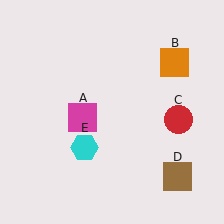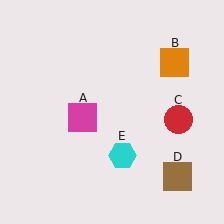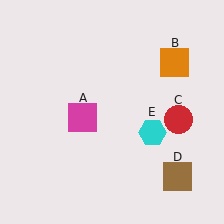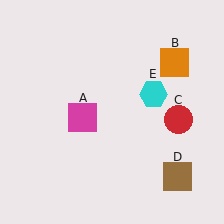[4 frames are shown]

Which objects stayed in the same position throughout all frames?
Magenta square (object A) and orange square (object B) and red circle (object C) and brown square (object D) remained stationary.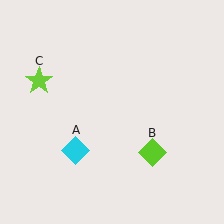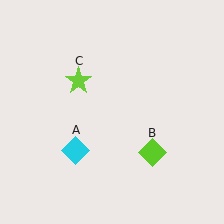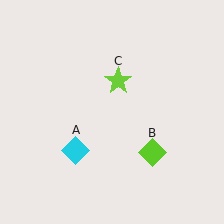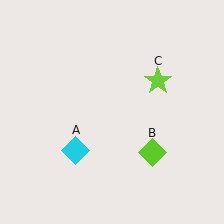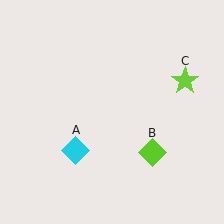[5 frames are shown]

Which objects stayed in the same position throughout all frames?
Cyan diamond (object A) and lime diamond (object B) remained stationary.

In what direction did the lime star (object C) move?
The lime star (object C) moved right.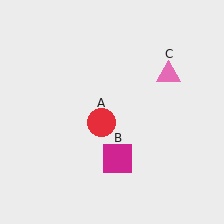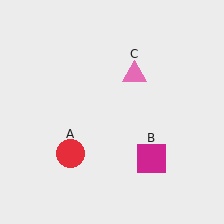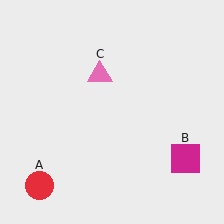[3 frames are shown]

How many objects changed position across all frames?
3 objects changed position: red circle (object A), magenta square (object B), pink triangle (object C).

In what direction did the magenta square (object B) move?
The magenta square (object B) moved right.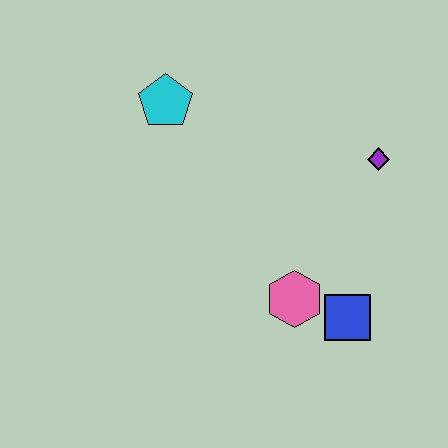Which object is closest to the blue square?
The pink hexagon is closest to the blue square.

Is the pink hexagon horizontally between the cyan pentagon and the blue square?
Yes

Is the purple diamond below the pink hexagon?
No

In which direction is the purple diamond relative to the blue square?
The purple diamond is above the blue square.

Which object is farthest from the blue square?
The cyan pentagon is farthest from the blue square.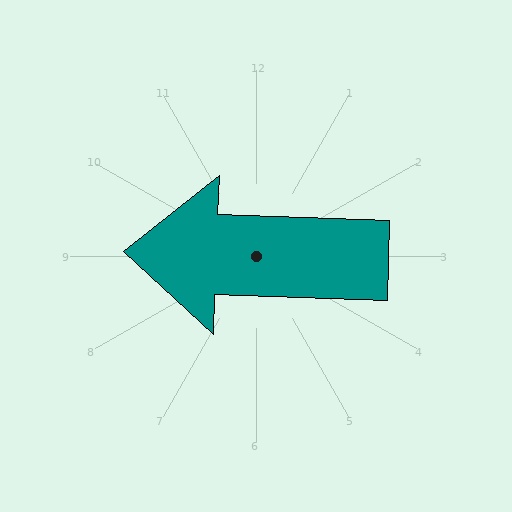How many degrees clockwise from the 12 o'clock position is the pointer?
Approximately 272 degrees.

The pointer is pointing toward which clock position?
Roughly 9 o'clock.